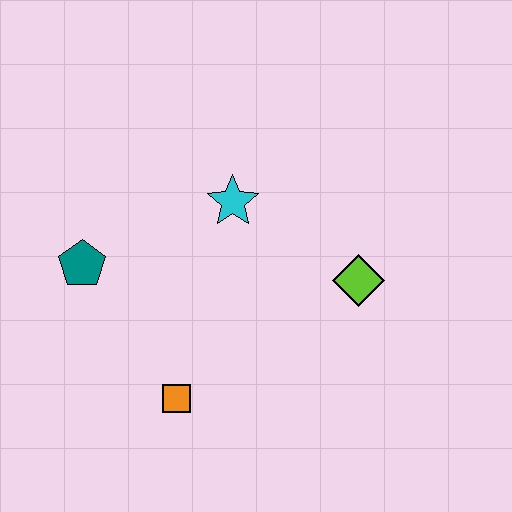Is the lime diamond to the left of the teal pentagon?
No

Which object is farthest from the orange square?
The lime diamond is farthest from the orange square.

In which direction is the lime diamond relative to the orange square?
The lime diamond is to the right of the orange square.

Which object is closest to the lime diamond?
The cyan star is closest to the lime diamond.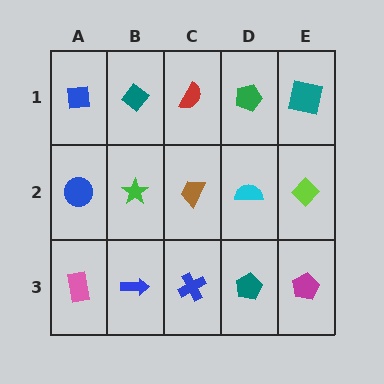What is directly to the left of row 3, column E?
A teal pentagon.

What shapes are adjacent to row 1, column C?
A brown trapezoid (row 2, column C), a teal diamond (row 1, column B), a green pentagon (row 1, column D).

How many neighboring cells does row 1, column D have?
3.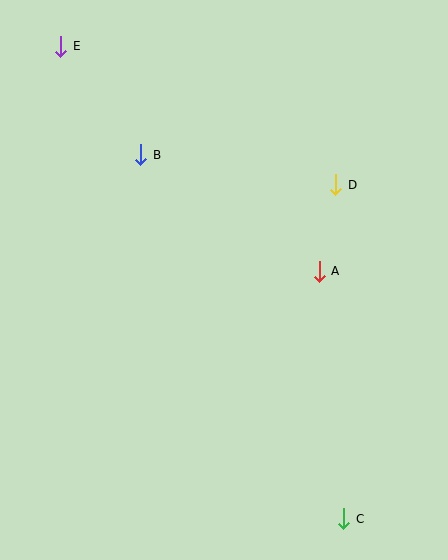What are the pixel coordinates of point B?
Point B is at (141, 155).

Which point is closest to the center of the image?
Point A at (319, 271) is closest to the center.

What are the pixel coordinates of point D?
Point D is at (336, 185).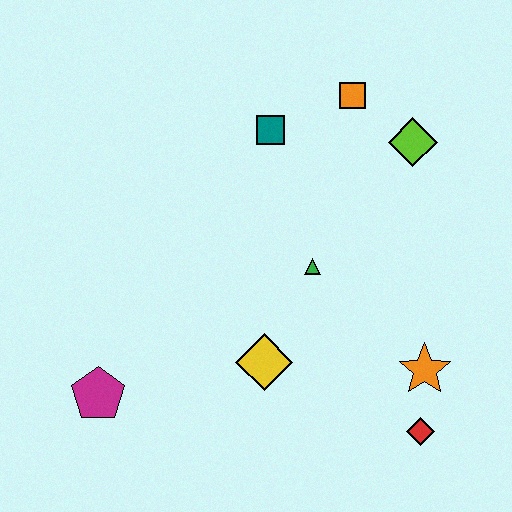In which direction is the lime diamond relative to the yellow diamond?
The lime diamond is above the yellow diamond.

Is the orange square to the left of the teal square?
No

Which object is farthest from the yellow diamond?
The orange square is farthest from the yellow diamond.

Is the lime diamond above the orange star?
Yes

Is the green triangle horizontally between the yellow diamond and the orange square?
Yes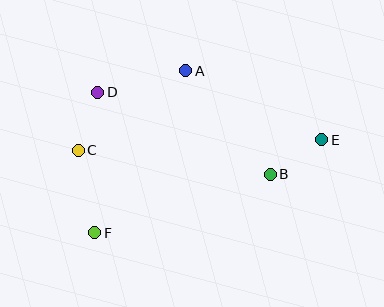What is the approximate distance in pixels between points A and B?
The distance between A and B is approximately 134 pixels.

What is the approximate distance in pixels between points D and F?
The distance between D and F is approximately 141 pixels.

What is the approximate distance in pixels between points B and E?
The distance between B and E is approximately 62 pixels.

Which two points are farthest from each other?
Points E and F are farthest from each other.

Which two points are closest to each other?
Points C and D are closest to each other.